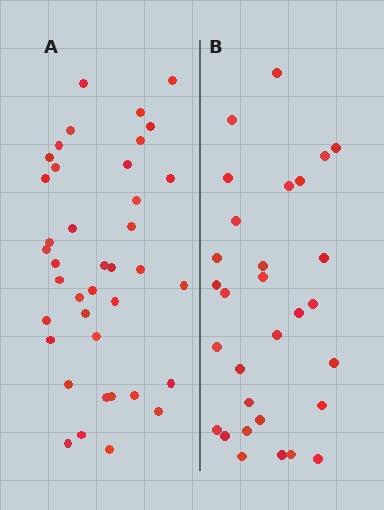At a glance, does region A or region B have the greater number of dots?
Region A (the left region) has more dots.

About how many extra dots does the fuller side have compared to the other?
Region A has roughly 8 or so more dots than region B.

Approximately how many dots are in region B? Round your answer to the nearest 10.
About 30 dots.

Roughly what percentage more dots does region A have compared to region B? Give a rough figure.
About 30% more.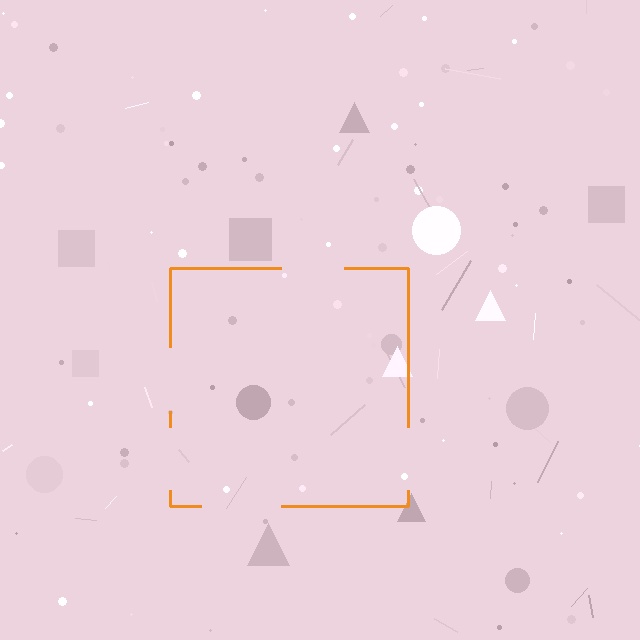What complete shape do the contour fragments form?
The contour fragments form a square.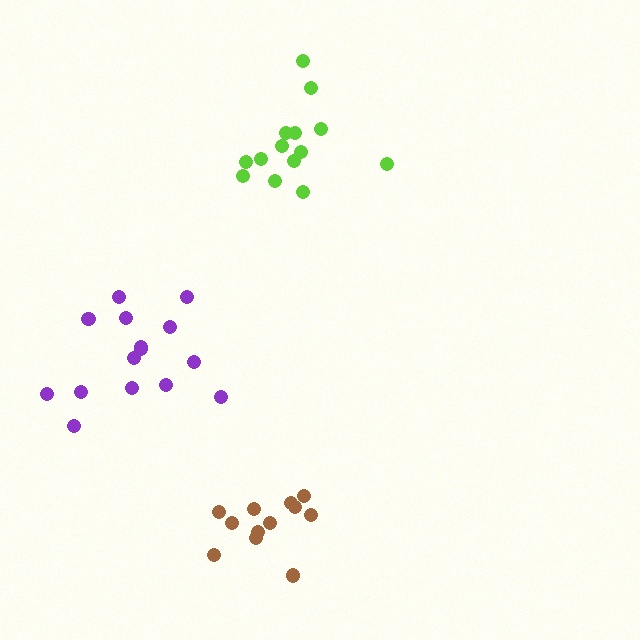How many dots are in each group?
Group 1: 14 dots, Group 2: 12 dots, Group 3: 15 dots (41 total).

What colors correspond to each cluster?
The clusters are colored: lime, brown, purple.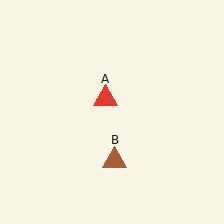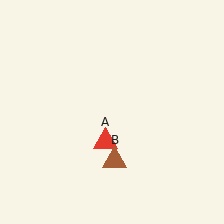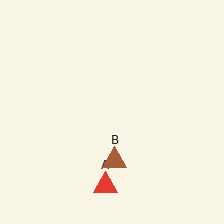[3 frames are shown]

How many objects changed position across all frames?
1 object changed position: red triangle (object A).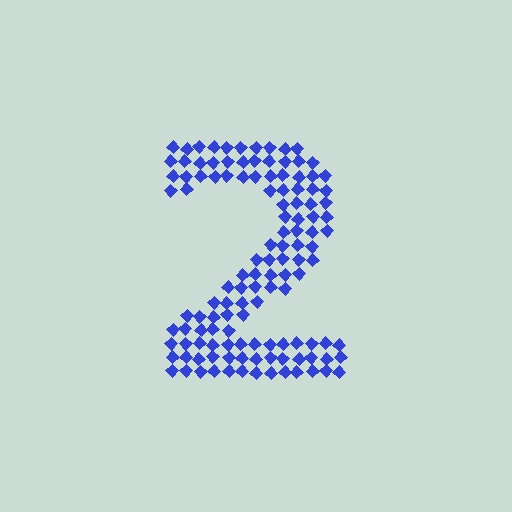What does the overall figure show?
The overall figure shows the digit 2.